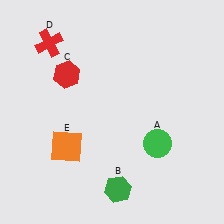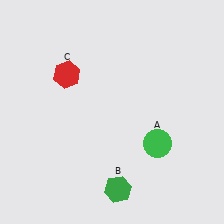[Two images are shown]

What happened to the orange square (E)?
The orange square (E) was removed in Image 2. It was in the bottom-left area of Image 1.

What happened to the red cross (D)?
The red cross (D) was removed in Image 2. It was in the top-left area of Image 1.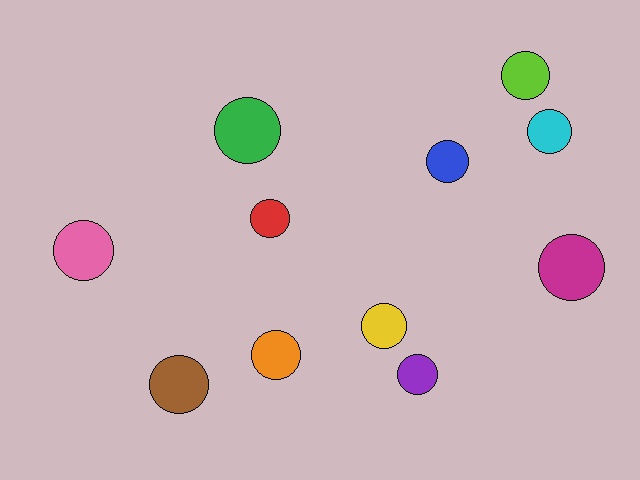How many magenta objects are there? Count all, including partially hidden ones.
There is 1 magenta object.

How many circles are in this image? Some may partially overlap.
There are 11 circles.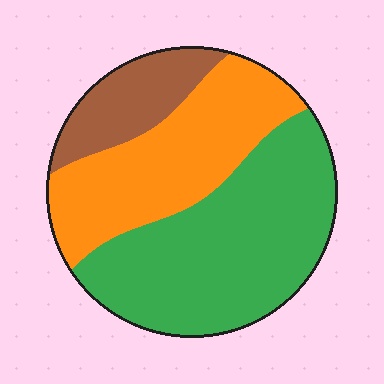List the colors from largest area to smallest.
From largest to smallest: green, orange, brown.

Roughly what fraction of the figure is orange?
Orange covers around 35% of the figure.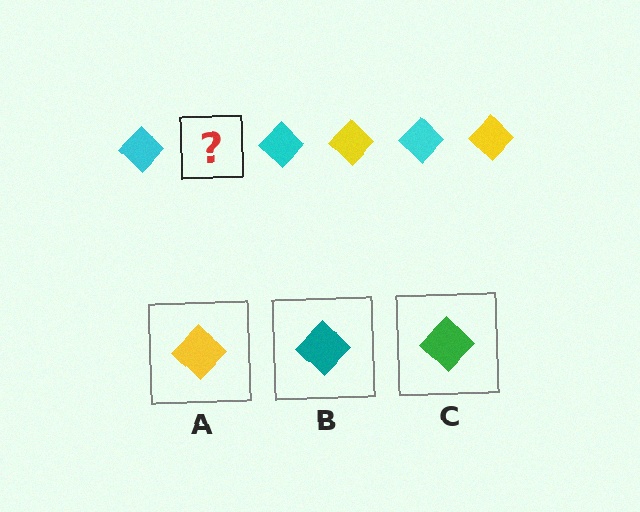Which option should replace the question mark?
Option A.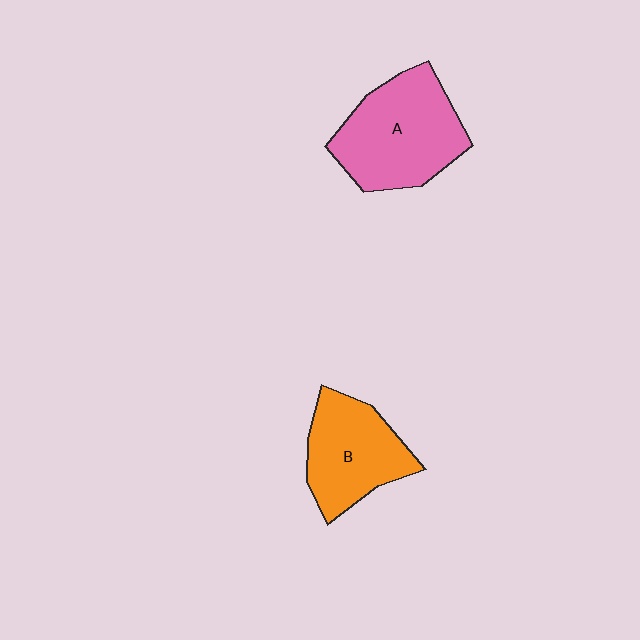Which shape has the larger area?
Shape A (pink).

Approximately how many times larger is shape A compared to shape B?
Approximately 1.3 times.